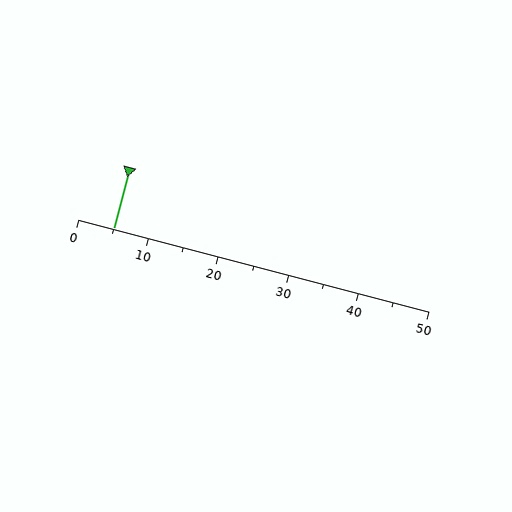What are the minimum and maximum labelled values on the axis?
The axis runs from 0 to 50.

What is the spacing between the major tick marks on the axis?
The major ticks are spaced 10 apart.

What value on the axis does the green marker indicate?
The marker indicates approximately 5.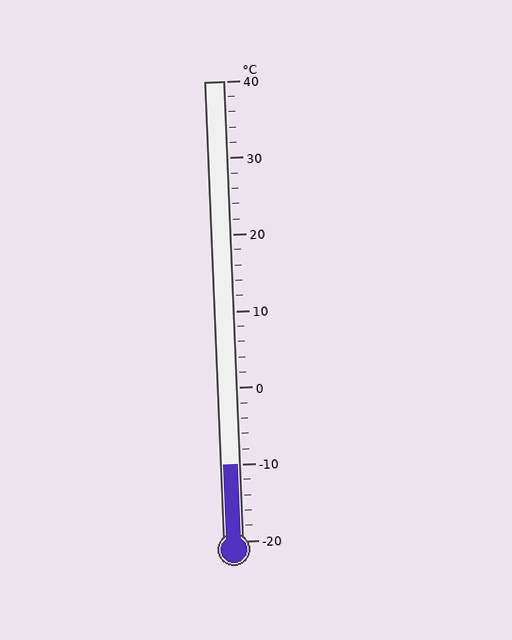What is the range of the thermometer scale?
The thermometer scale ranges from -20°C to 40°C.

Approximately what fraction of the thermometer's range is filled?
The thermometer is filled to approximately 15% of its range.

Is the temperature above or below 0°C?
The temperature is below 0°C.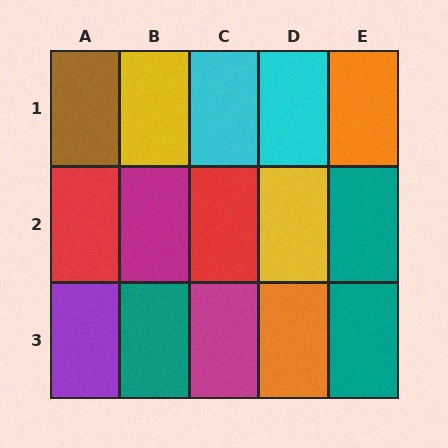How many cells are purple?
1 cell is purple.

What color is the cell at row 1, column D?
Cyan.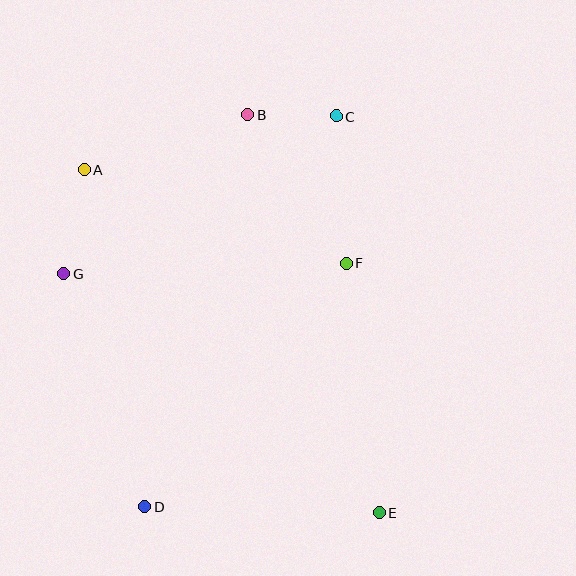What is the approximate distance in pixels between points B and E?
The distance between B and E is approximately 420 pixels.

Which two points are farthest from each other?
Points A and E are farthest from each other.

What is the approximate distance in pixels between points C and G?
The distance between C and G is approximately 314 pixels.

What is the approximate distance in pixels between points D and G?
The distance between D and G is approximately 246 pixels.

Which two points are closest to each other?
Points B and C are closest to each other.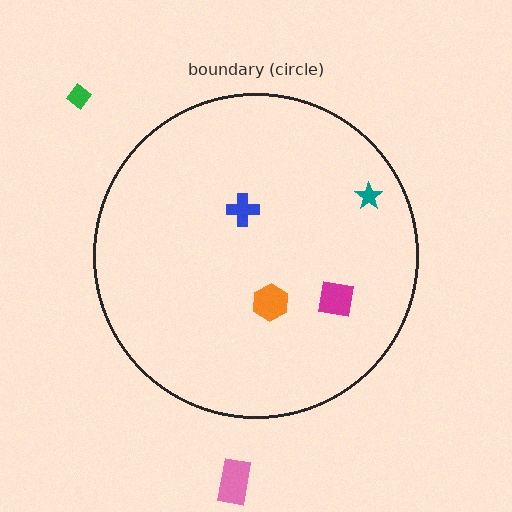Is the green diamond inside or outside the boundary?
Outside.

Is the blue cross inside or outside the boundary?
Inside.